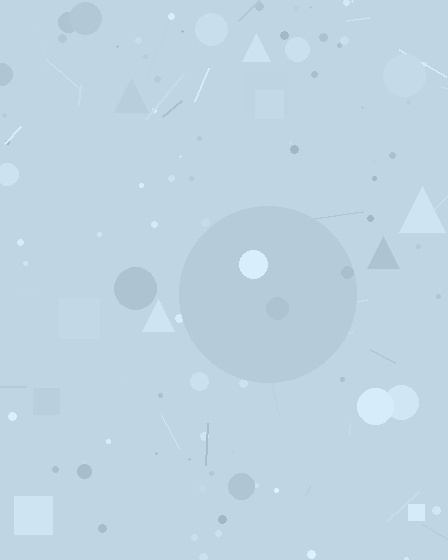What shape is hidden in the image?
A circle is hidden in the image.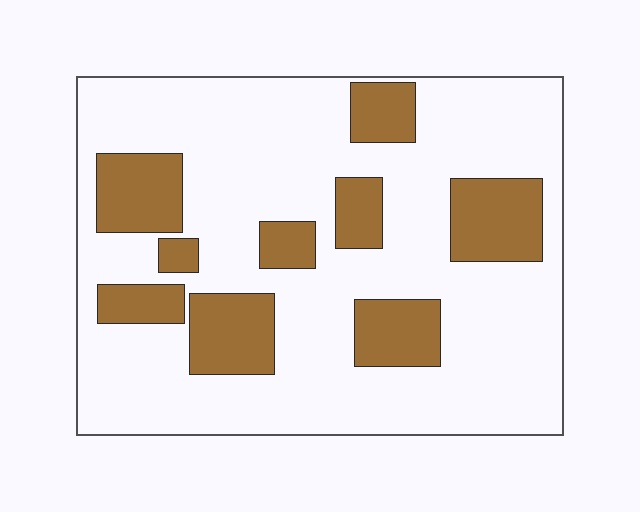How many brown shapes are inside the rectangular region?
9.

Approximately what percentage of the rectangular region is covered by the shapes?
Approximately 25%.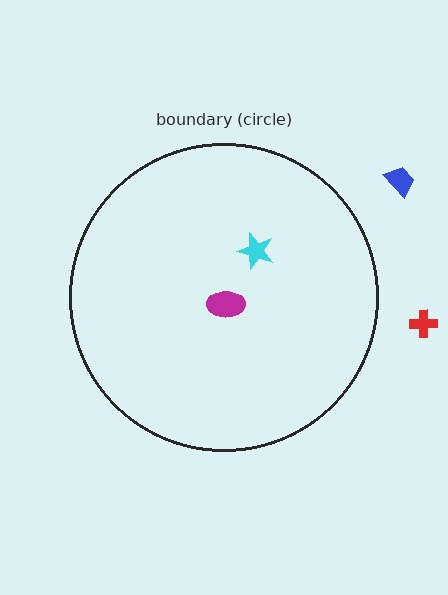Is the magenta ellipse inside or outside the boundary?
Inside.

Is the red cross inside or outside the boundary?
Outside.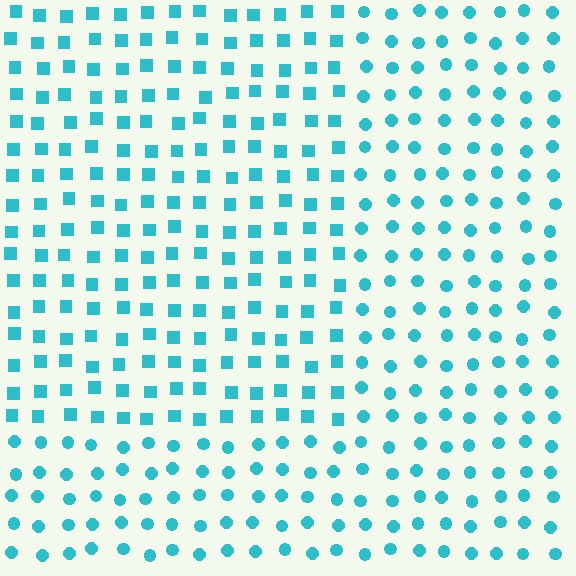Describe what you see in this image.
The image is filled with small cyan elements arranged in a uniform grid. A rectangle-shaped region contains squares, while the surrounding area contains circles. The boundary is defined purely by the change in element shape.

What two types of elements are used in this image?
The image uses squares inside the rectangle region and circles outside it.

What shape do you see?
I see a rectangle.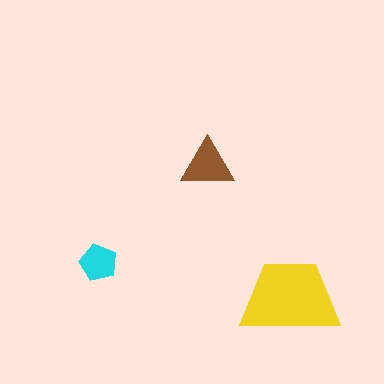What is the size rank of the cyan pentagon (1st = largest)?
3rd.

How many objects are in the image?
There are 3 objects in the image.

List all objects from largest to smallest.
The yellow trapezoid, the brown triangle, the cyan pentagon.